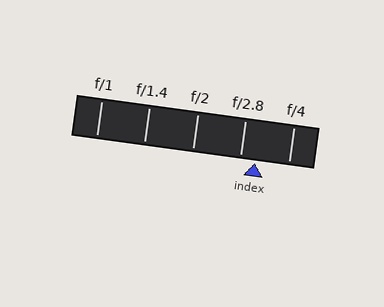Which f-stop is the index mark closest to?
The index mark is closest to f/2.8.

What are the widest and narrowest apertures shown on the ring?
The widest aperture shown is f/1 and the narrowest is f/4.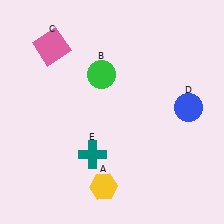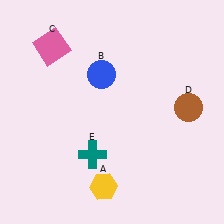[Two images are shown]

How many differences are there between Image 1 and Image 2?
There are 2 differences between the two images.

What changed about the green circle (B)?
In Image 1, B is green. In Image 2, it changed to blue.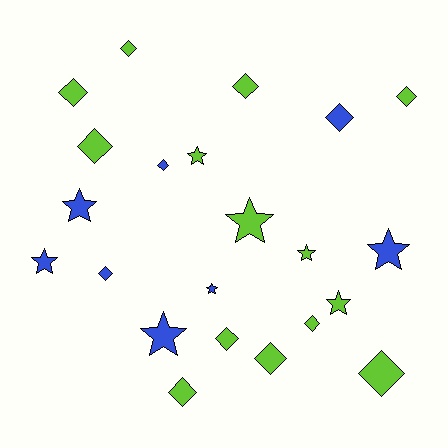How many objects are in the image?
There are 22 objects.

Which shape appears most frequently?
Diamond, with 13 objects.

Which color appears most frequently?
Lime, with 14 objects.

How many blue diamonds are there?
There are 3 blue diamonds.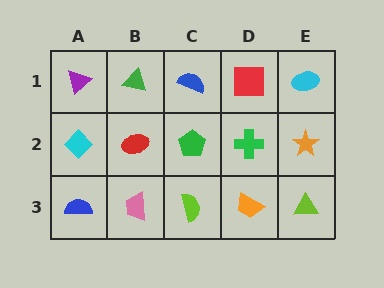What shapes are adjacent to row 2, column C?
A blue semicircle (row 1, column C), a lime semicircle (row 3, column C), a red ellipse (row 2, column B), a green cross (row 2, column D).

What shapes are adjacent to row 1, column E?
An orange star (row 2, column E), a red square (row 1, column D).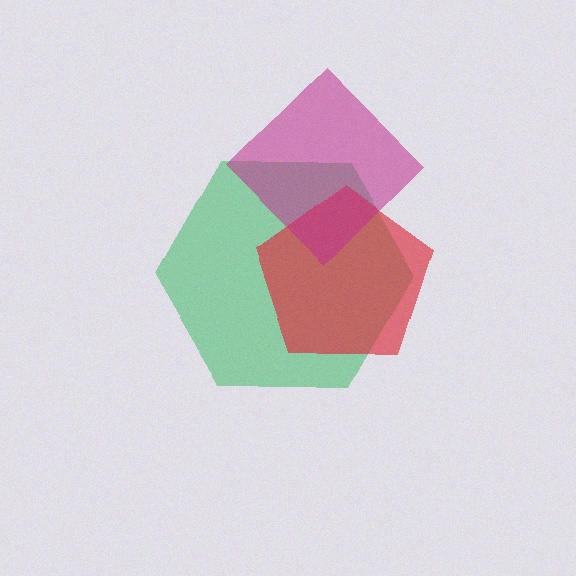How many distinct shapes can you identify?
There are 3 distinct shapes: a green hexagon, a red pentagon, a magenta diamond.